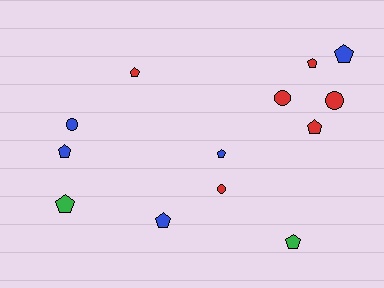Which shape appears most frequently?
Pentagon, with 9 objects.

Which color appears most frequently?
Red, with 6 objects.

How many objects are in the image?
There are 13 objects.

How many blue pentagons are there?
There are 4 blue pentagons.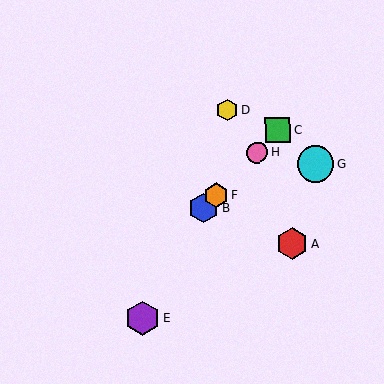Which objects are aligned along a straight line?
Objects B, C, F, H are aligned along a straight line.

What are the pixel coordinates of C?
Object C is at (278, 131).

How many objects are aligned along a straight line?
4 objects (B, C, F, H) are aligned along a straight line.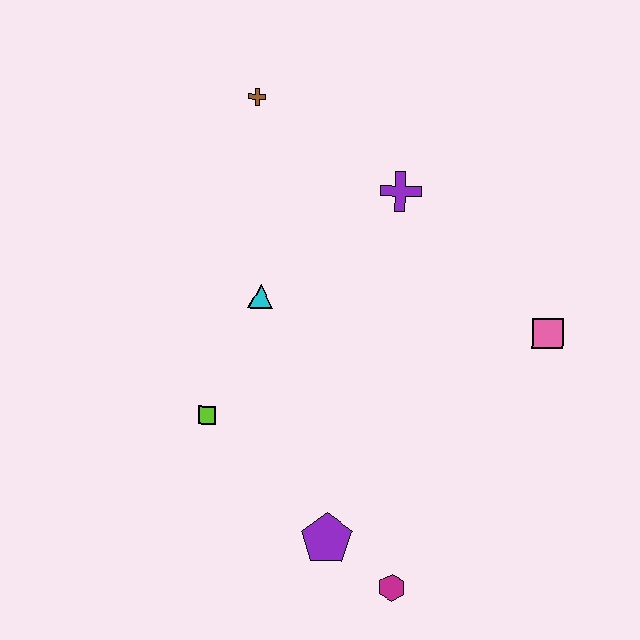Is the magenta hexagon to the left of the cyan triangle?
No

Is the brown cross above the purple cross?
Yes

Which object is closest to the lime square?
The cyan triangle is closest to the lime square.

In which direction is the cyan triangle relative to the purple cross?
The cyan triangle is to the left of the purple cross.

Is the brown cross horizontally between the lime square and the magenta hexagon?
Yes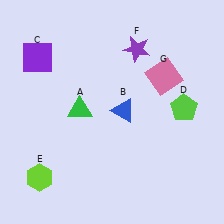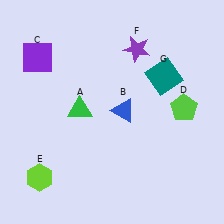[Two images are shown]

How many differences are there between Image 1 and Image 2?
There is 1 difference between the two images.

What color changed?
The square (G) changed from pink in Image 1 to teal in Image 2.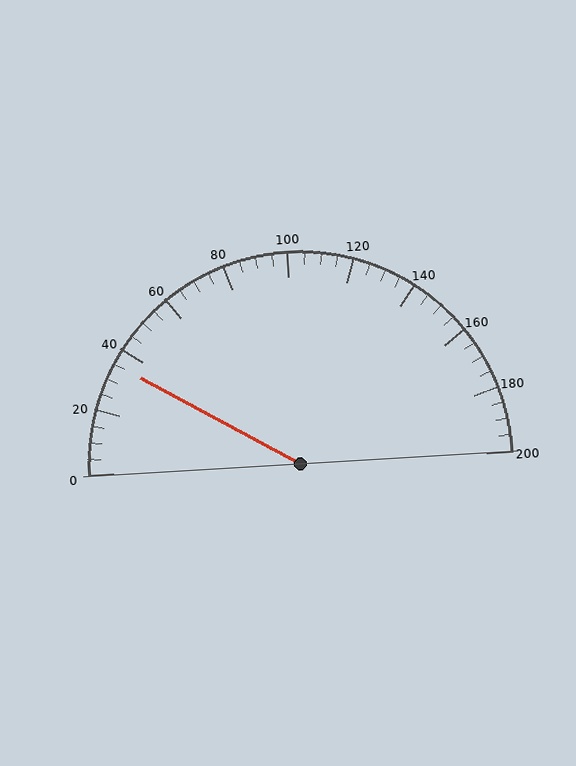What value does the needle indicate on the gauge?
The needle indicates approximately 35.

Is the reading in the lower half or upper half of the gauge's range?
The reading is in the lower half of the range (0 to 200).